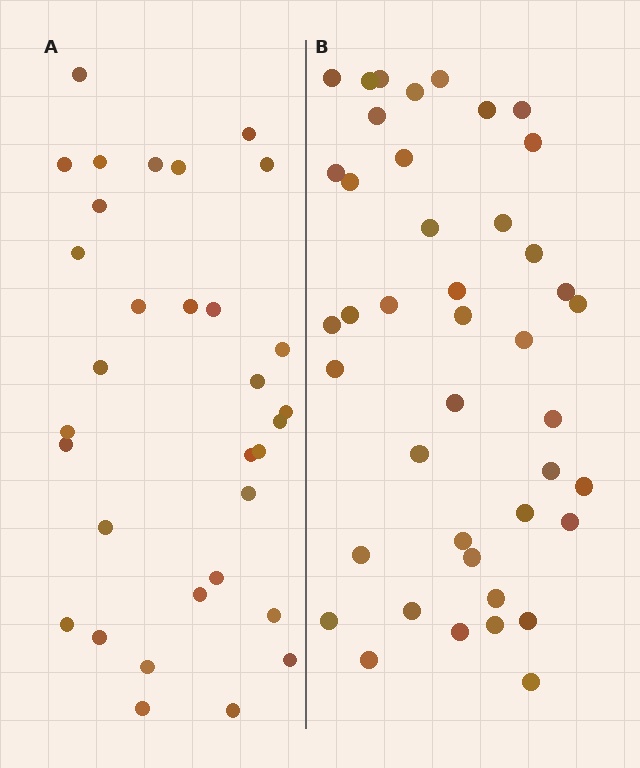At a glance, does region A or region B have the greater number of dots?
Region B (the right region) has more dots.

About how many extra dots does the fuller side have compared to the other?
Region B has roughly 10 or so more dots than region A.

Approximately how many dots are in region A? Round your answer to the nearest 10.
About 30 dots. (The exact count is 32, which rounds to 30.)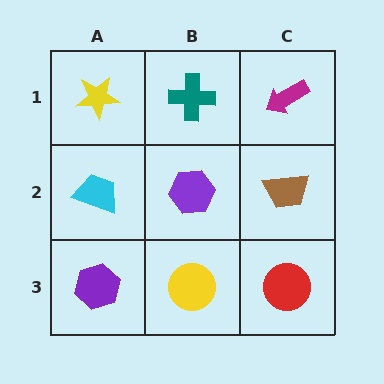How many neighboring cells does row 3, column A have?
2.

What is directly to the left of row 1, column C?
A teal cross.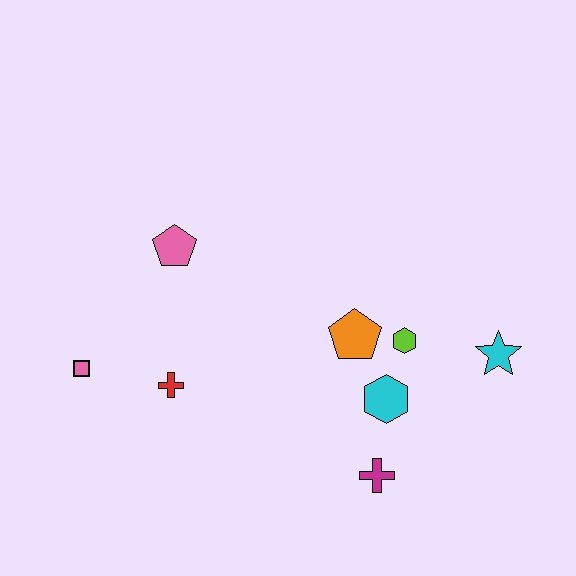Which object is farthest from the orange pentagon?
The pink square is farthest from the orange pentagon.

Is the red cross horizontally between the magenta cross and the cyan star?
No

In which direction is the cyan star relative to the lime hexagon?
The cyan star is to the right of the lime hexagon.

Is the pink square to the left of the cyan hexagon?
Yes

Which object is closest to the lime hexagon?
The orange pentagon is closest to the lime hexagon.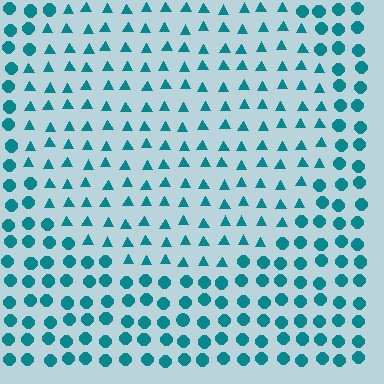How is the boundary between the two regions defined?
The boundary is defined by a change in element shape: triangles inside vs. circles outside. All elements share the same color and spacing.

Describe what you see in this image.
The image is filled with small teal elements arranged in a uniform grid. A circle-shaped region contains triangles, while the surrounding area contains circles. The boundary is defined purely by the change in element shape.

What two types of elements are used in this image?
The image uses triangles inside the circle region and circles outside it.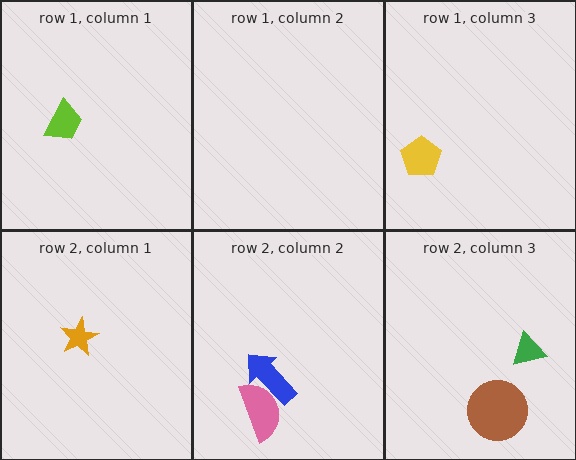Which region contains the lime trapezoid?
The row 1, column 1 region.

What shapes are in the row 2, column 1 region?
The orange star.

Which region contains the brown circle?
The row 2, column 3 region.